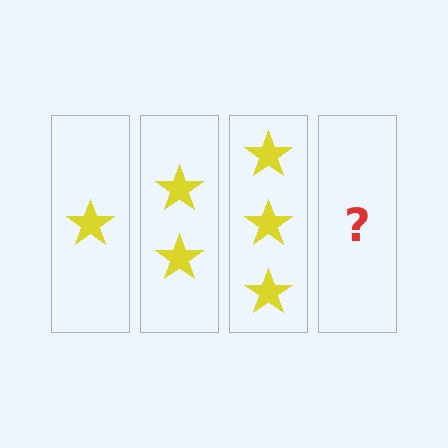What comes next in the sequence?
The next element should be 4 stars.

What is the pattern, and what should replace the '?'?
The pattern is that each step adds one more star. The '?' should be 4 stars.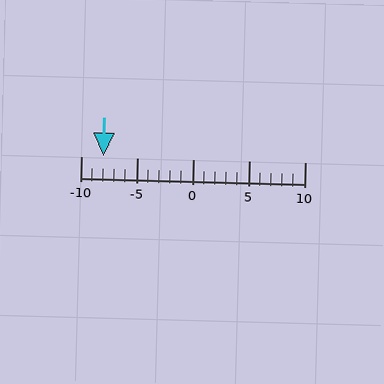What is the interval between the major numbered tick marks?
The major tick marks are spaced 5 units apart.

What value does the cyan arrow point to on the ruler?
The cyan arrow points to approximately -8.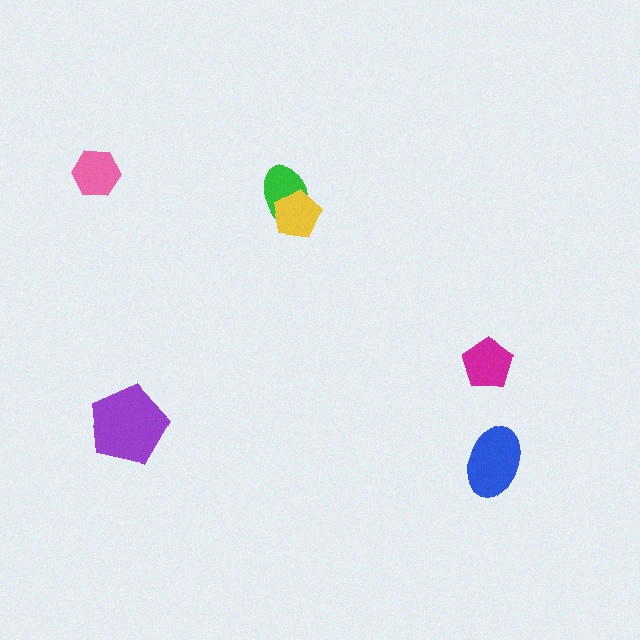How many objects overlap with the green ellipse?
1 object overlaps with the green ellipse.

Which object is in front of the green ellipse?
The yellow pentagon is in front of the green ellipse.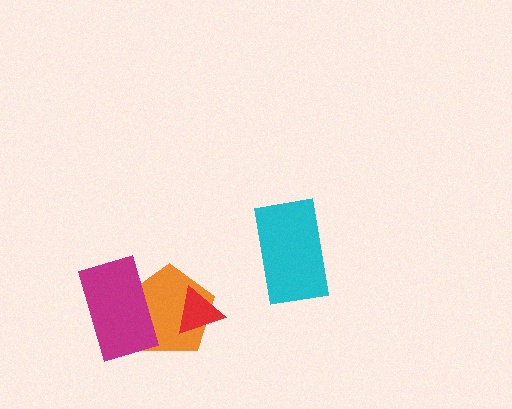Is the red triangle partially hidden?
No, no other shape covers it.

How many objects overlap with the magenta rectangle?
1 object overlaps with the magenta rectangle.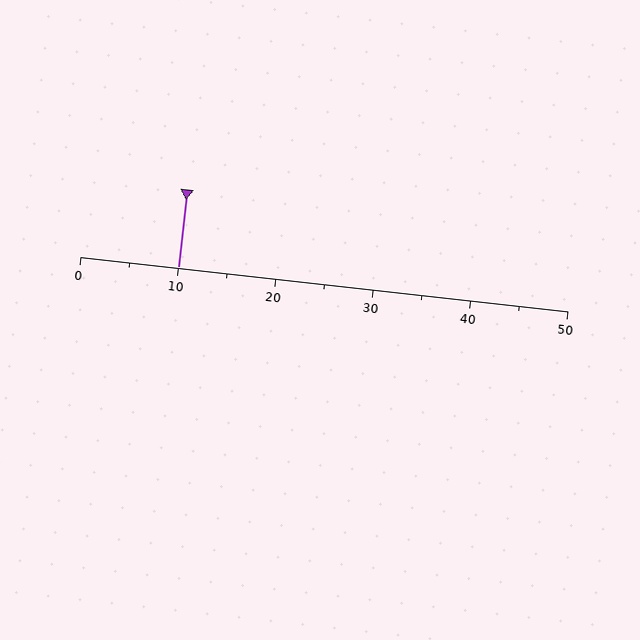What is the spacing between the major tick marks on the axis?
The major ticks are spaced 10 apart.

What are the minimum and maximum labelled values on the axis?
The axis runs from 0 to 50.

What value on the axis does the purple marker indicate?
The marker indicates approximately 10.